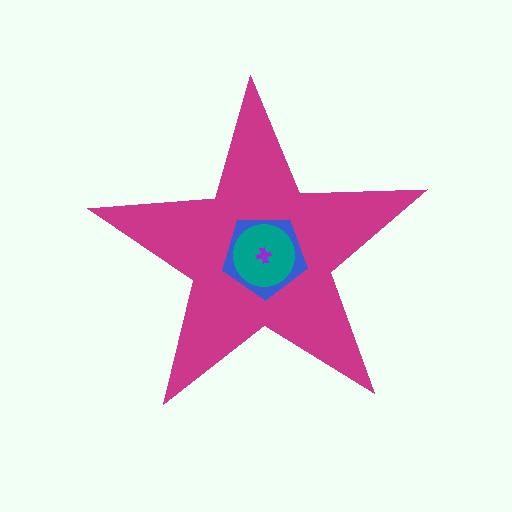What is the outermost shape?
The magenta star.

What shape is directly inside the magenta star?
The blue pentagon.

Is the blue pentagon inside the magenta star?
Yes.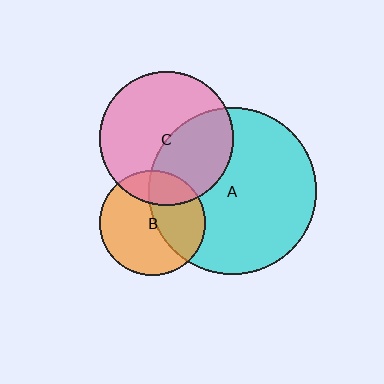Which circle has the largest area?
Circle A (cyan).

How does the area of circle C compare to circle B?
Approximately 1.6 times.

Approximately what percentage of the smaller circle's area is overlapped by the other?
Approximately 20%.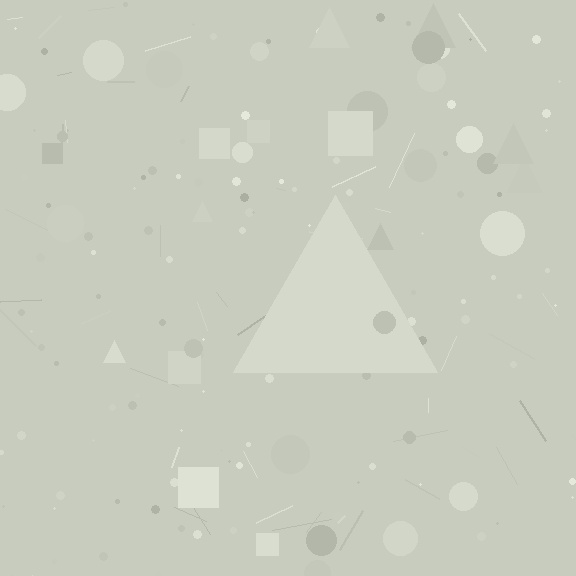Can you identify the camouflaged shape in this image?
The camouflaged shape is a triangle.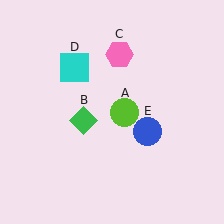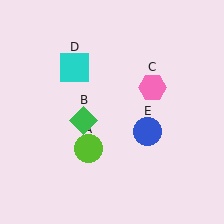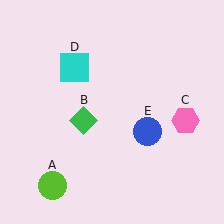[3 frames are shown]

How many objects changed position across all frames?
2 objects changed position: lime circle (object A), pink hexagon (object C).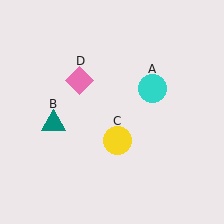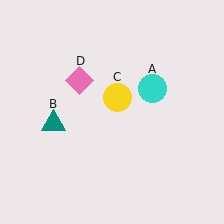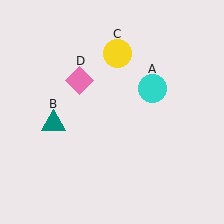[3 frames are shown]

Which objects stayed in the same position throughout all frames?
Cyan circle (object A) and teal triangle (object B) and pink diamond (object D) remained stationary.